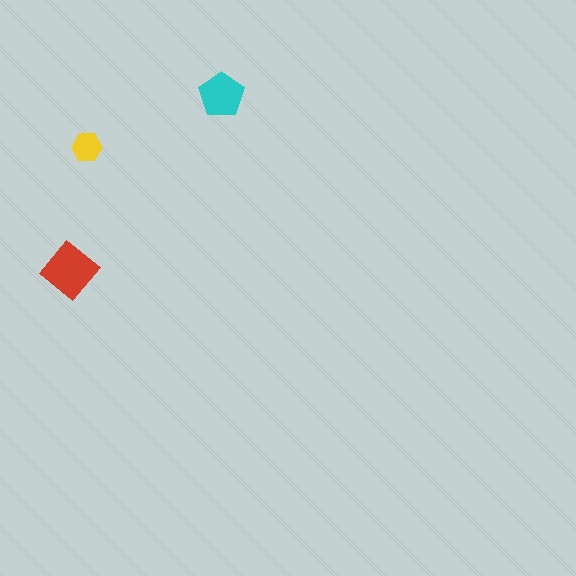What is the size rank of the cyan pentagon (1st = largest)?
2nd.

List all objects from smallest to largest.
The yellow hexagon, the cyan pentagon, the red diamond.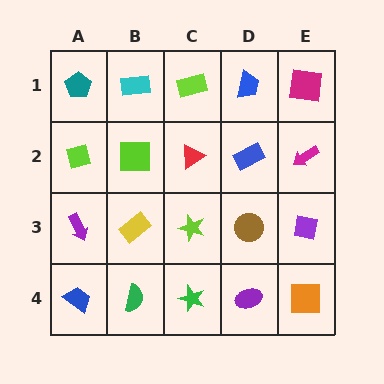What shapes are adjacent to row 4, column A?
A purple arrow (row 3, column A), a green semicircle (row 4, column B).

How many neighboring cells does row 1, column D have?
3.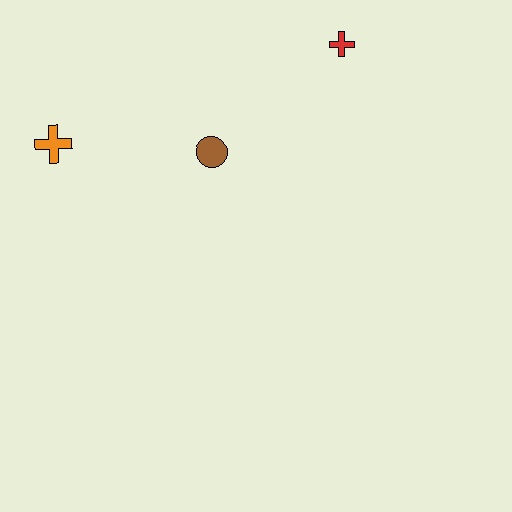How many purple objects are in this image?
There are no purple objects.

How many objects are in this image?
There are 3 objects.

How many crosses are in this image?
There are 2 crosses.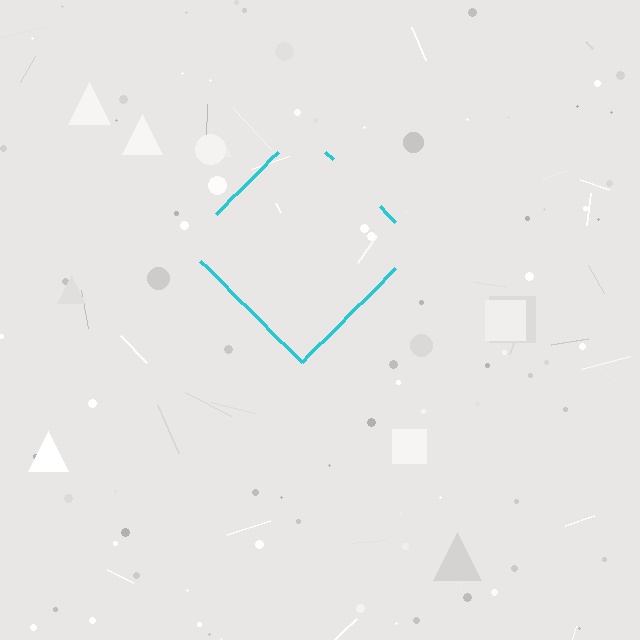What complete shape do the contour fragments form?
The contour fragments form a diamond.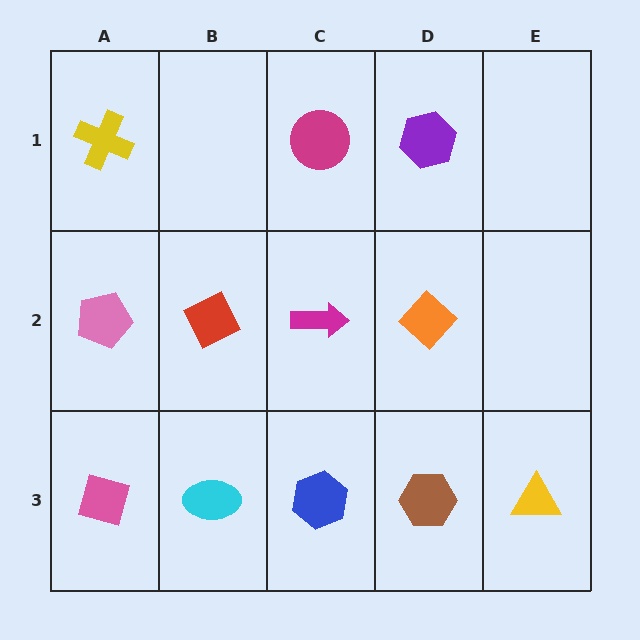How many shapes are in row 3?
5 shapes.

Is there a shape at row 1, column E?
No, that cell is empty.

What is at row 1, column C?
A magenta circle.